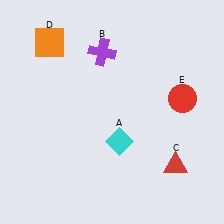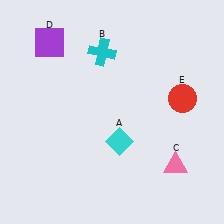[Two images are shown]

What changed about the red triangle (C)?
In Image 1, C is red. In Image 2, it changed to pink.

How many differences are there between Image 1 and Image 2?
There are 3 differences between the two images.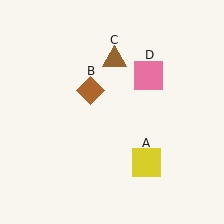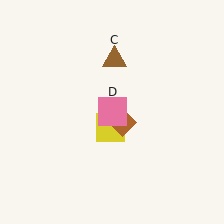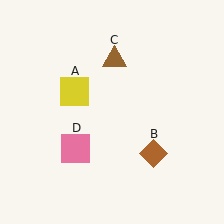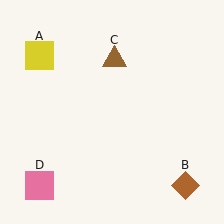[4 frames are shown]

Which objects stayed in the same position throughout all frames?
Brown triangle (object C) remained stationary.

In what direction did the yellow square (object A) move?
The yellow square (object A) moved up and to the left.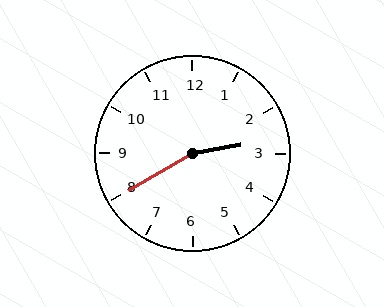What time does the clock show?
2:40.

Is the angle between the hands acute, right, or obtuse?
It is obtuse.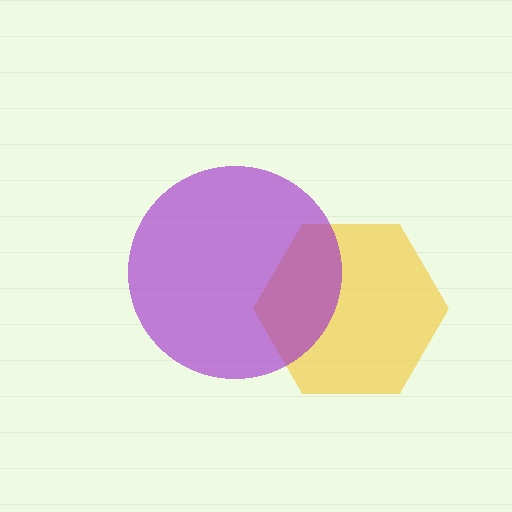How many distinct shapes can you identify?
There are 2 distinct shapes: a yellow hexagon, a purple circle.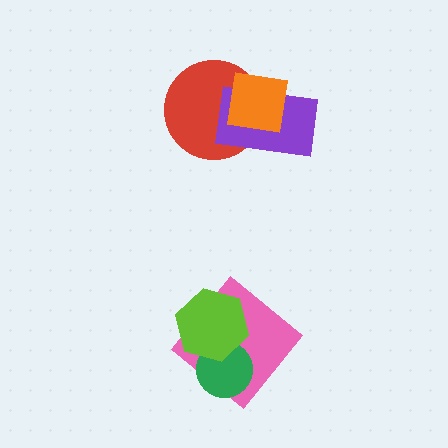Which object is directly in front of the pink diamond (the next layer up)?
The green circle is directly in front of the pink diamond.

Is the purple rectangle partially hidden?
Yes, it is partially covered by another shape.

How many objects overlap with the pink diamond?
2 objects overlap with the pink diamond.